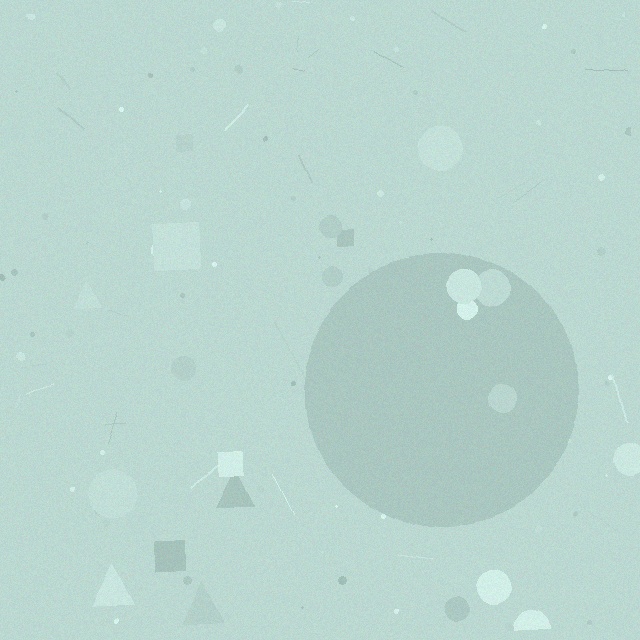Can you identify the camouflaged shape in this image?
The camouflaged shape is a circle.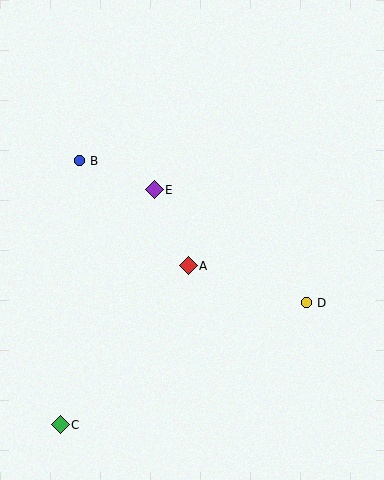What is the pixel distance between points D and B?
The distance between D and B is 268 pixels.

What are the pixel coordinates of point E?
Point E is at (154, 190).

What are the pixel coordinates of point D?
Point D is at (306, 303).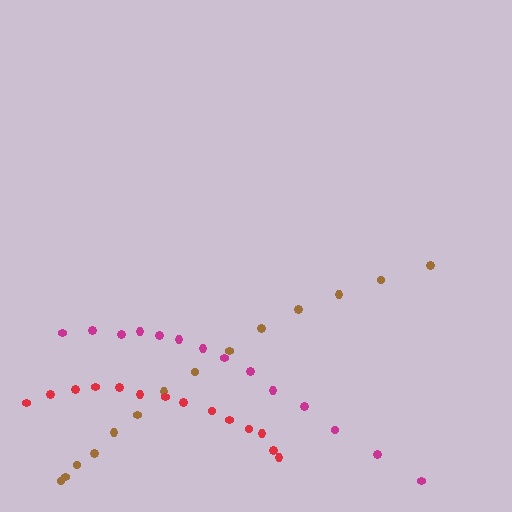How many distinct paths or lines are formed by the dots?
There are 3 distinct paths.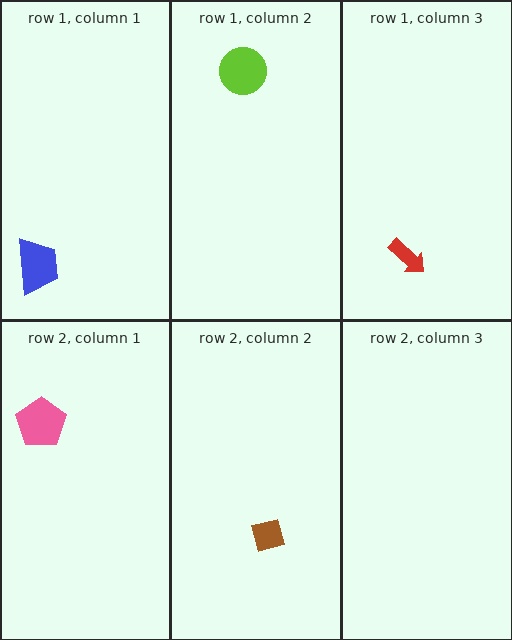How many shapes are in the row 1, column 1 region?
1.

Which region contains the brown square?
The row 2, column 2 region.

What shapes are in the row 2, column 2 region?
The brown square.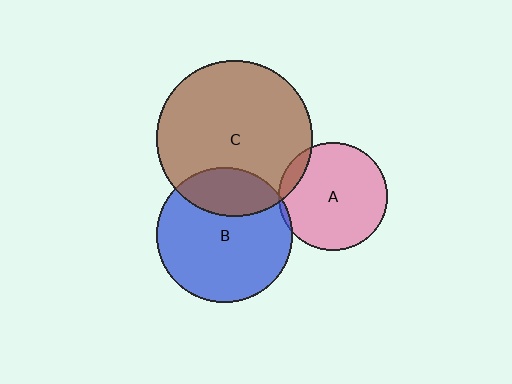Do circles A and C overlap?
Yes.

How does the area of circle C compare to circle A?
Approximately 2.1 times.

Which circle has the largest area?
Circle C (brown).